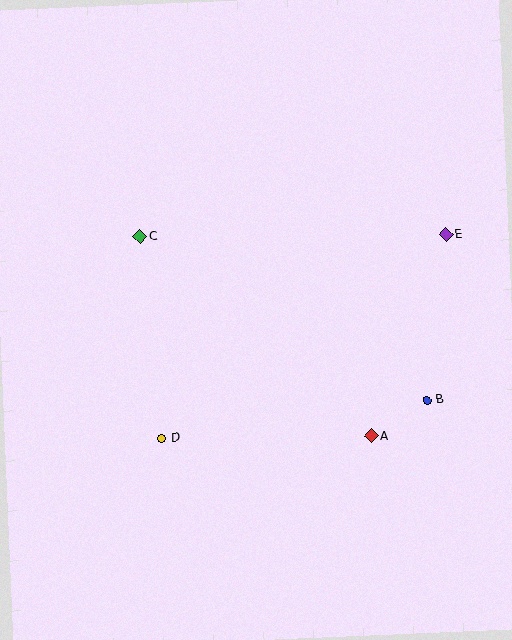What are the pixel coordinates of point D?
Point D is at (161, 438).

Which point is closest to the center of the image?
Point C at (140, 237) is closest to the center.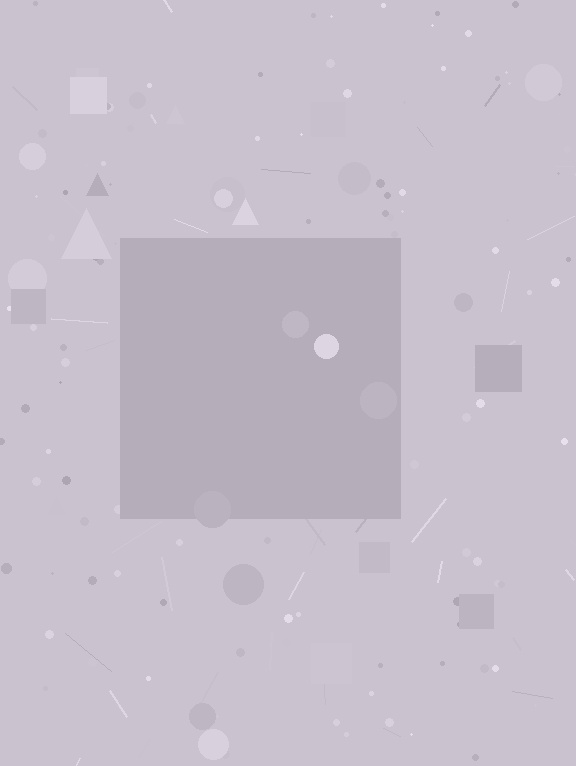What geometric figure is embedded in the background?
A square is embedded in the background.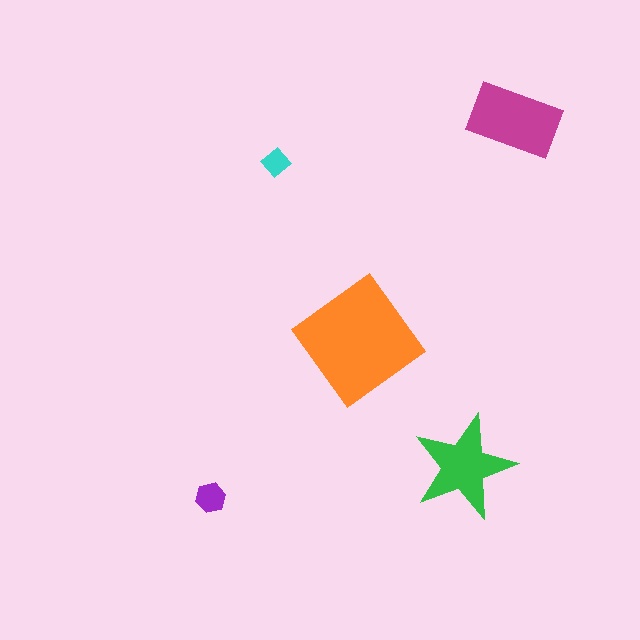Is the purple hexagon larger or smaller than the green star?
Smaller.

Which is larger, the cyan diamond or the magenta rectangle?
The magenta rectangle.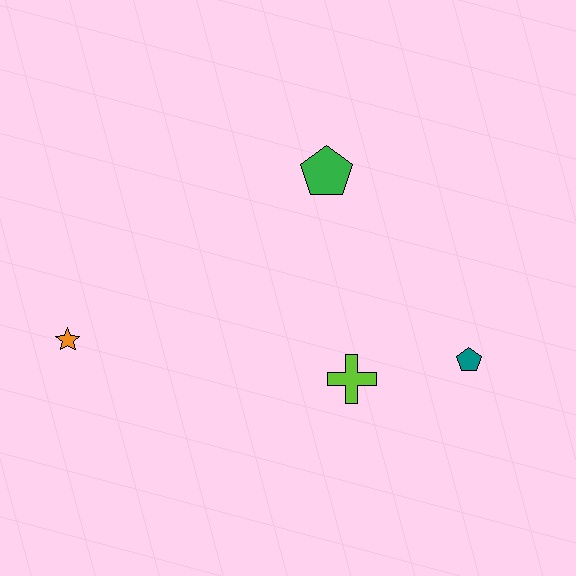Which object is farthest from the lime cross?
The orange star is farthest from the lime cross.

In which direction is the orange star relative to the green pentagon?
The orange star is to the left of the green pentagon.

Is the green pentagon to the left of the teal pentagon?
Yes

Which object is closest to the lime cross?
The teal pentagon is closest to the lime cross.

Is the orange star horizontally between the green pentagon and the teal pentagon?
No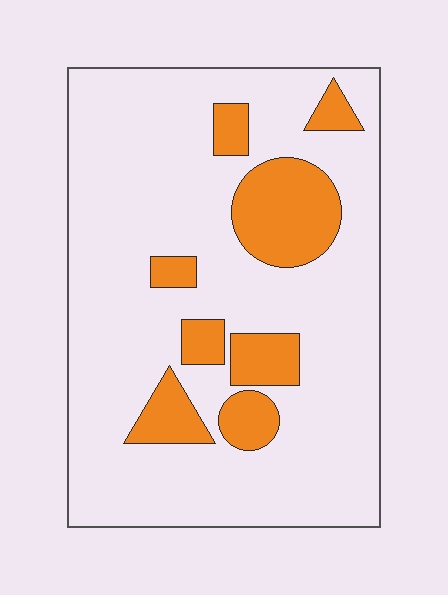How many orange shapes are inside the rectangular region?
8.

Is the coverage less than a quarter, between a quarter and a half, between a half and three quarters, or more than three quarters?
Less than a quarter.